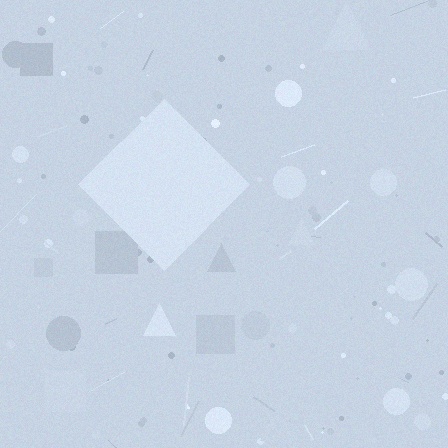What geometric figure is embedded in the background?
A diamond is embedded in the background.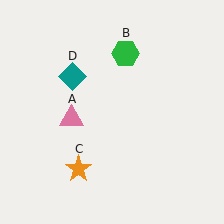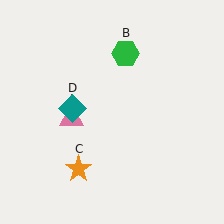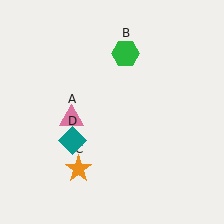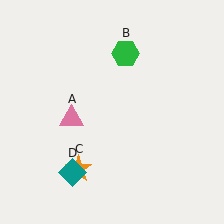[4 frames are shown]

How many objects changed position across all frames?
1 object changed position: teal diamond (object D).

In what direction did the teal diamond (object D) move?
The teal diamond (object D) moved down.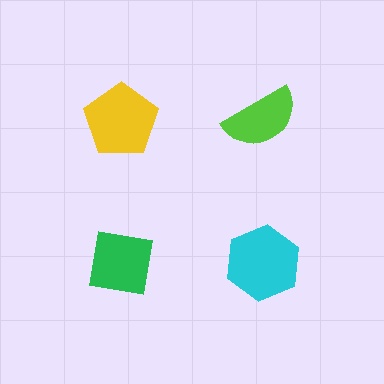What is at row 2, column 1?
A green square.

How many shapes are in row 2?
2 shapes.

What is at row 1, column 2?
A lime semicircle.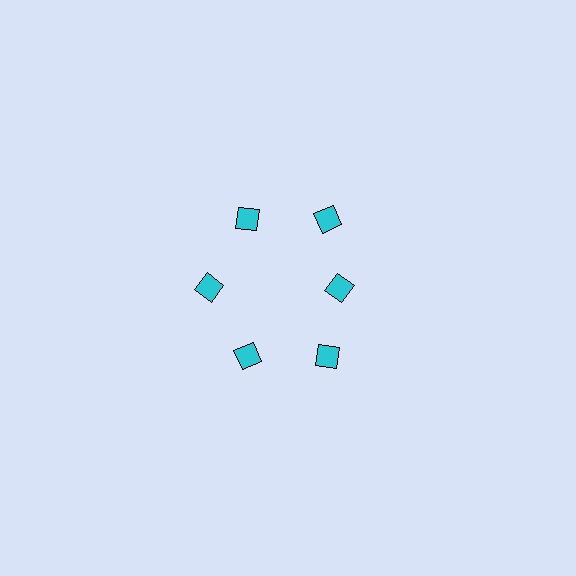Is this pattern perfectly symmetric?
No. The 6 cyan diamonds are arranged in a ring, but one element near the 3 o'clock position is pulled inward toward the center, breaking the 6-fold rotational symmetry.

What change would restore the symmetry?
The symmetry would be restored by moving it outward, back onto the ring so that all 6 diamonds sit at equal angles and equal distance from the center.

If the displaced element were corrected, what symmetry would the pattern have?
It would have 6-fold rotational symmetry — the pattern would map onto itself every 60 degrees.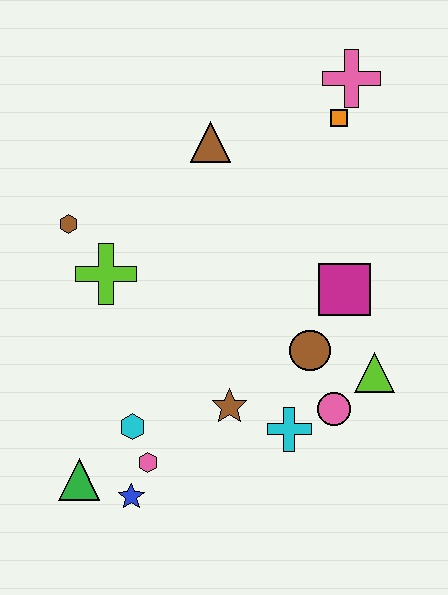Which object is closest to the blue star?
The pink hexagon is closest to the blue star.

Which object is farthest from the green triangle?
The pink cross is farthest from the green triangle.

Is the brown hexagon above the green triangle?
Yes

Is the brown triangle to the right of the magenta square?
No